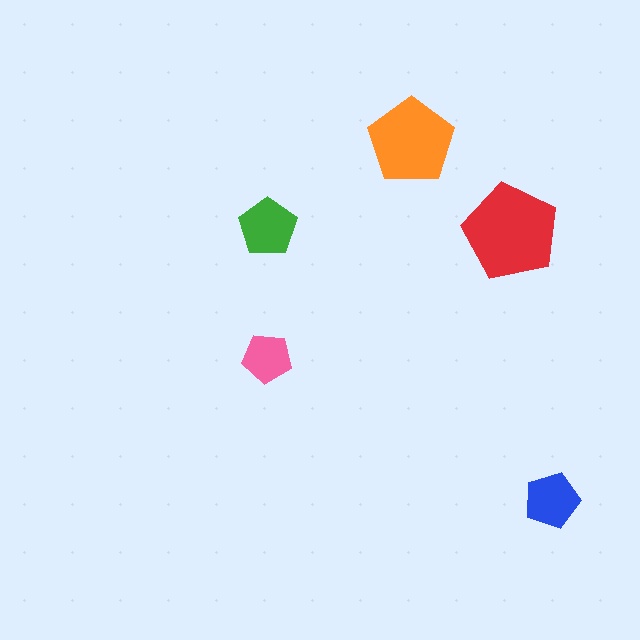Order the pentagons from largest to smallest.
the red one, the orange one, the green one, the blue one, the pink one.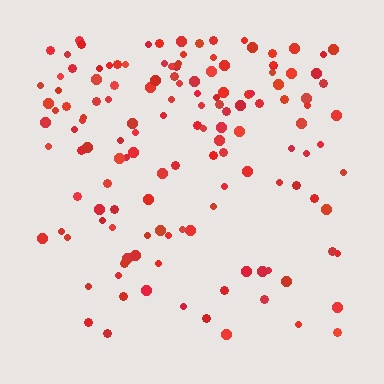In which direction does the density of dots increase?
From bottom to top, with the top side densest.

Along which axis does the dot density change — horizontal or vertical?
Vertical.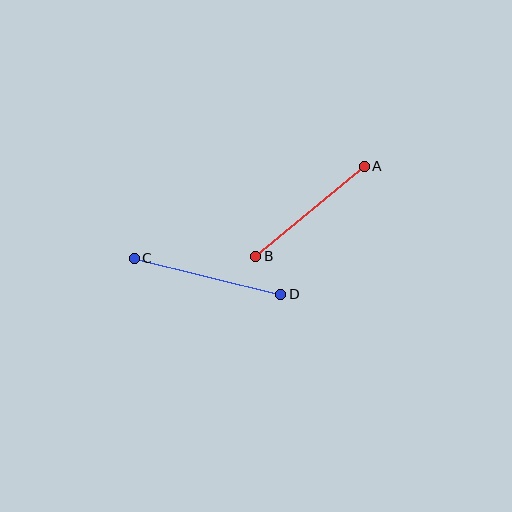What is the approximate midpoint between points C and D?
The midpoint is at approximately (208, 276) pixels.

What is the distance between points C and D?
The distance is approximately 151 pixels.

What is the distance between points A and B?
The distance is approximately 141 pixels.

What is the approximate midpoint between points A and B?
The midpoint is at approximately (310, 211) pixels.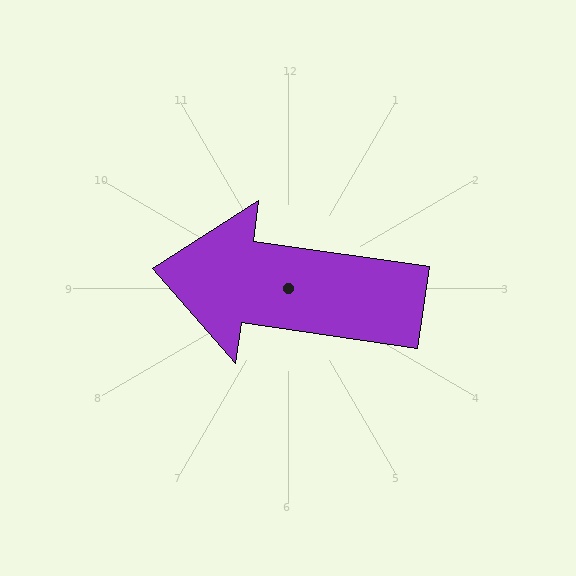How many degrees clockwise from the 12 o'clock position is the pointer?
Approximately 278 degrees.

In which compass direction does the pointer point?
West.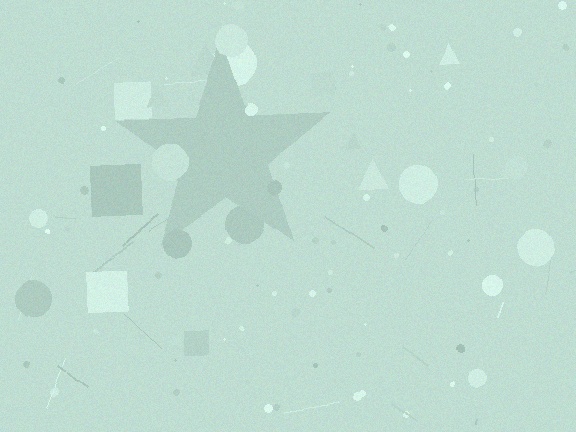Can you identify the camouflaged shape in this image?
The camouflaged shape is a star.